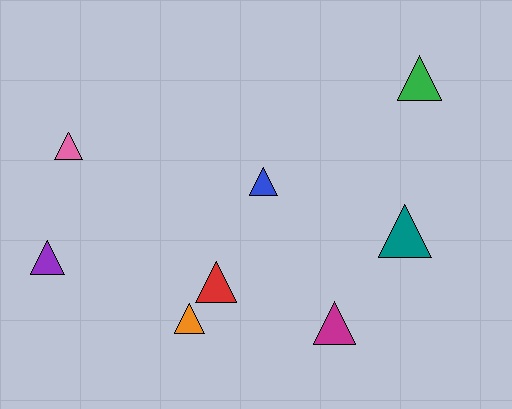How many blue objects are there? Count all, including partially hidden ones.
There is 1 blue object.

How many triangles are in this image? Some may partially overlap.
There are 8 triangles.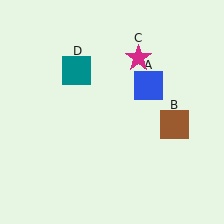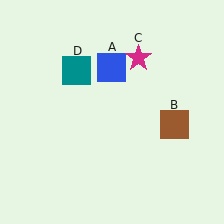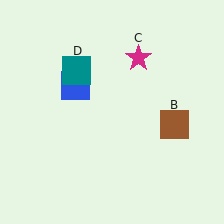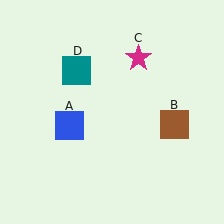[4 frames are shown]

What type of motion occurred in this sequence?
The blue square (object A) rotated counterclockwise around the center of the scene.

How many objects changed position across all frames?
1 object changed position: blue square (object A).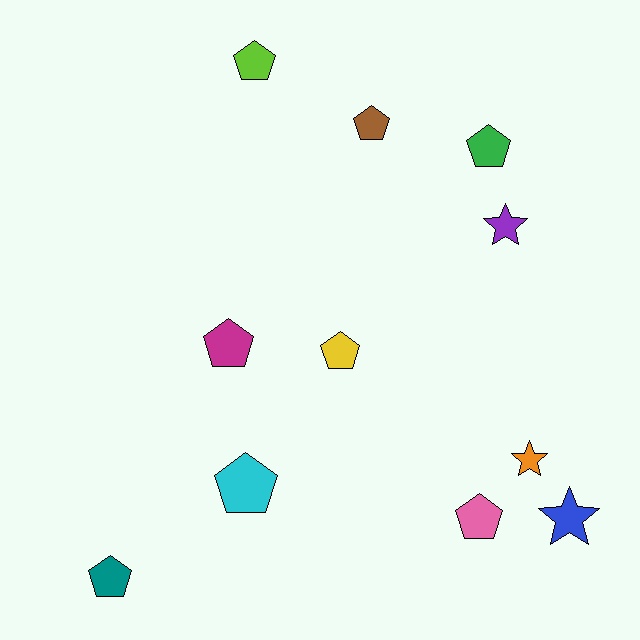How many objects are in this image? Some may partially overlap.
There are 11 objects.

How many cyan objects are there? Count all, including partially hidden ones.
There is 1 cyan object.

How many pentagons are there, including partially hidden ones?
There are 8 pentagons.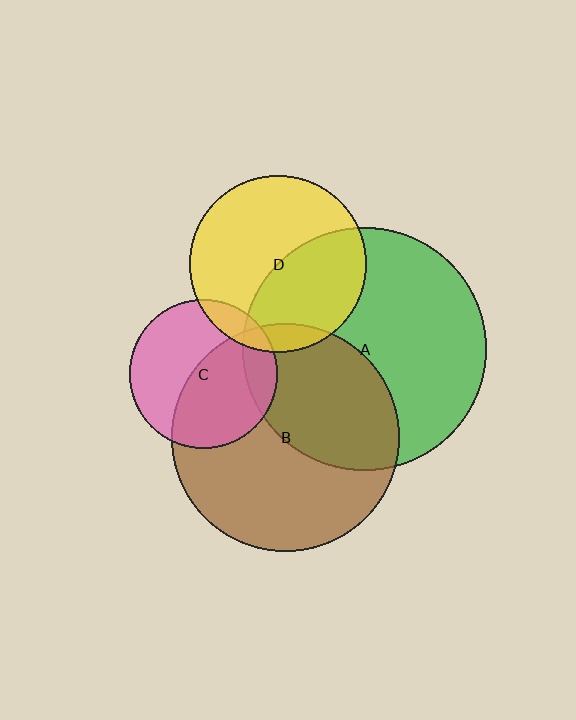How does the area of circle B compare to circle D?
Approximately 1.7 times.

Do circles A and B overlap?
Yes.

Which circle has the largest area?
Circle A (green).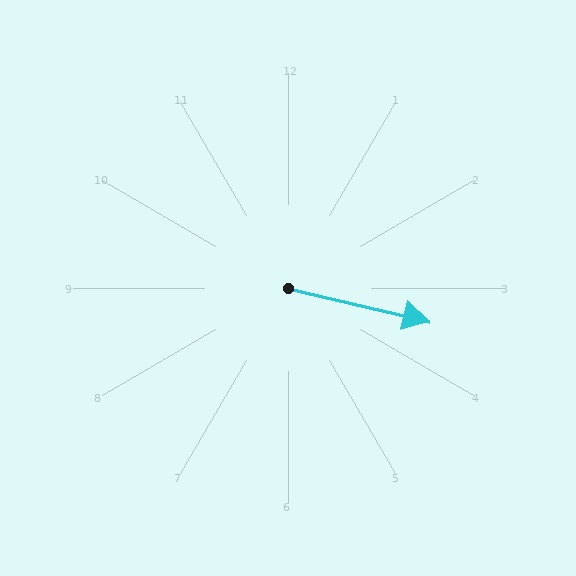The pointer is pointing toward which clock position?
Roughly 3 o'clock.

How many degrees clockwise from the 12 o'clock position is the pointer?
Approximately 103 degrees.